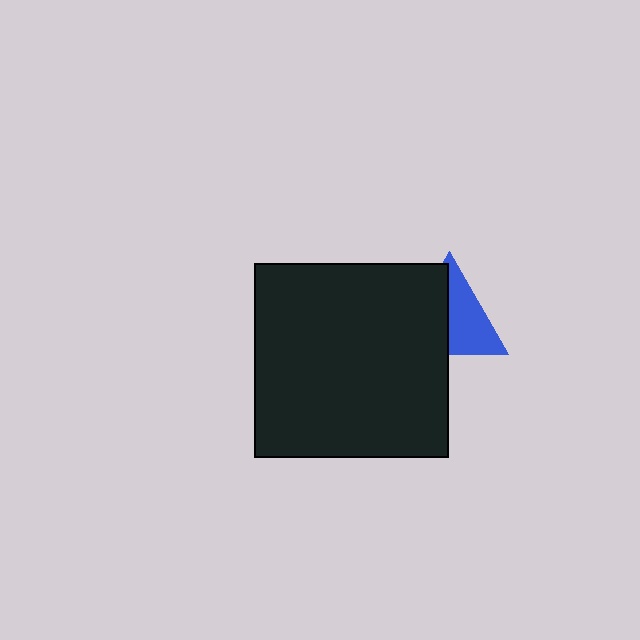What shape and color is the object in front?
The object in front is a black square.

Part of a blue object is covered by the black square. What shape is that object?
It is a triangle.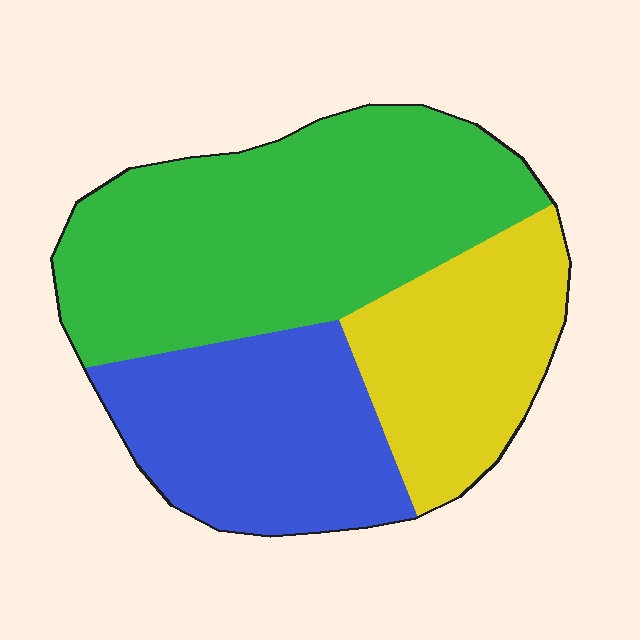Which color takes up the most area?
Green, at roughly 50%.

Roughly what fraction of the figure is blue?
Blue covers about 30% of the figure.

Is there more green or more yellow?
Green.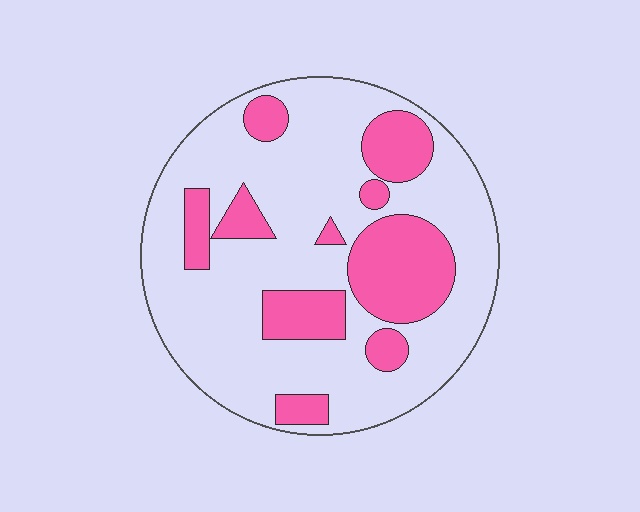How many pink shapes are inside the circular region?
10.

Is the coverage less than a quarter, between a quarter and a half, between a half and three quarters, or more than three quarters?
Between a quarter and a half.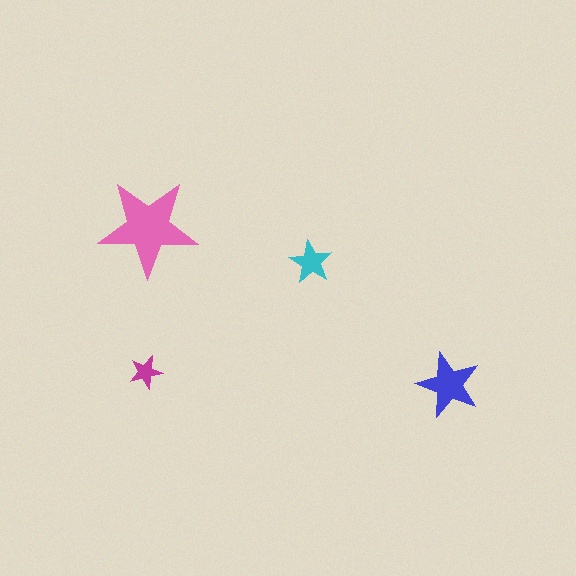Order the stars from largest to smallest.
the pink one, the blue one, the cyan one, the magenta one.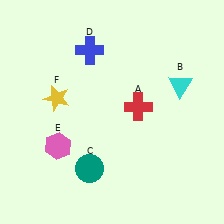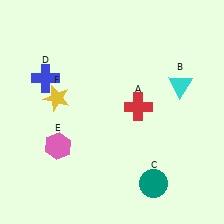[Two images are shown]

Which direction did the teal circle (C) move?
The teal circle (C) moved right.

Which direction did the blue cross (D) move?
The blue cross (D) moved left.